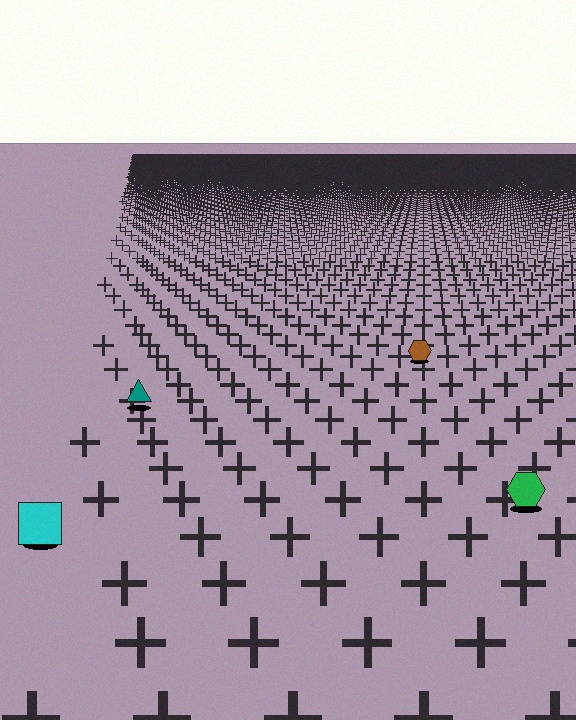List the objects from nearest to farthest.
From nearest to farthest: the cyan square, the green hexagon, the teal triangle, the brown hexagon.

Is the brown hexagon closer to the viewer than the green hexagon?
No. The green hexagon is closer — you can tell from the texture gradient: the ground texture is coarser near it.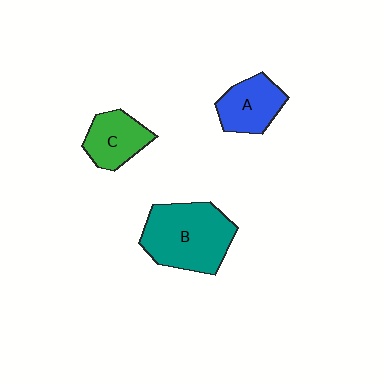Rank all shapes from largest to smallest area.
From largest to smallest: B (teal), A (blue), C (green).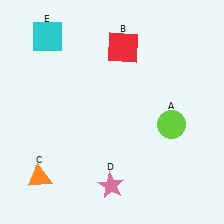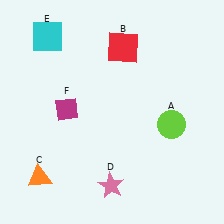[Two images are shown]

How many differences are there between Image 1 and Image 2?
There is 1 difference between the two images.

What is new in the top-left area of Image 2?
A magenta diamond (F) was added in the top-left area of Image 2.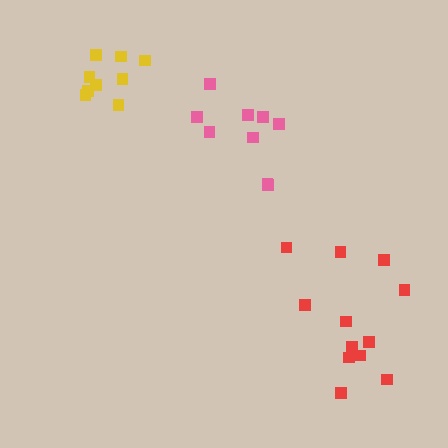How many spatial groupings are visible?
There are 3 spatial groupings.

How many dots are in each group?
Group 1: 12 dots, Group 2: 9 dots, Group 3: 9 dots (30 total).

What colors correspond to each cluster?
The clusters are colored: red, pink, yellow.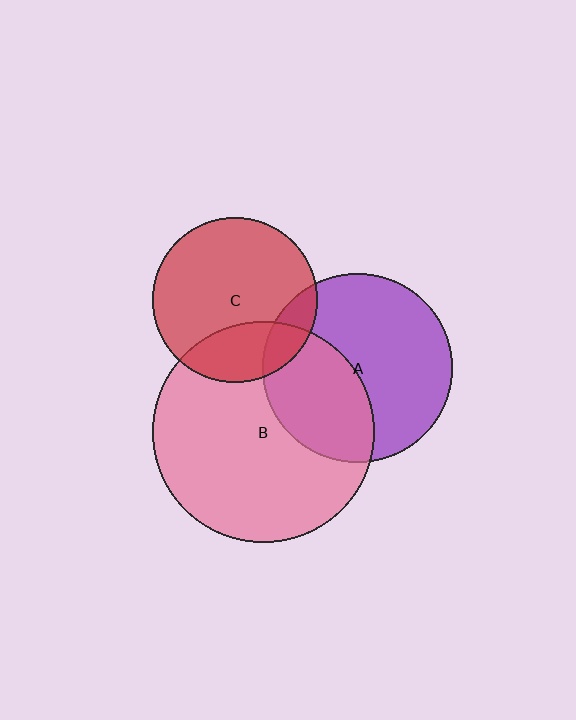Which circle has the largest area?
Circle B (pink).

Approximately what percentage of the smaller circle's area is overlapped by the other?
Approximately 15%.